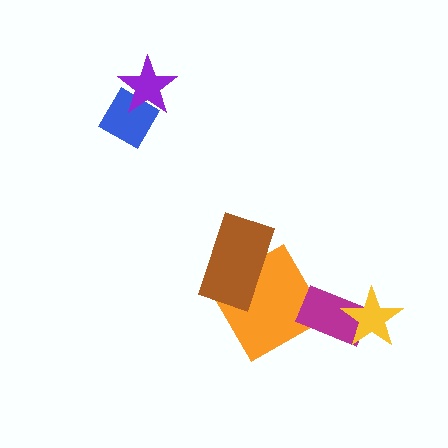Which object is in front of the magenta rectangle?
The yellow star is in front of the magenta rectangle.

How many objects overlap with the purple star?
1 object overlaps with the purple star.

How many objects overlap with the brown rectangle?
1 object overlaps with the brown rectangle.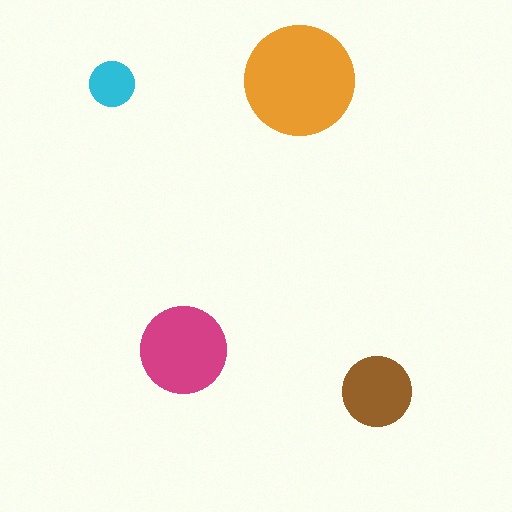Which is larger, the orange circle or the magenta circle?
The orange one.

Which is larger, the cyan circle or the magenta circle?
The magenta one.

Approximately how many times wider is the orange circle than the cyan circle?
About 2.5 times wider.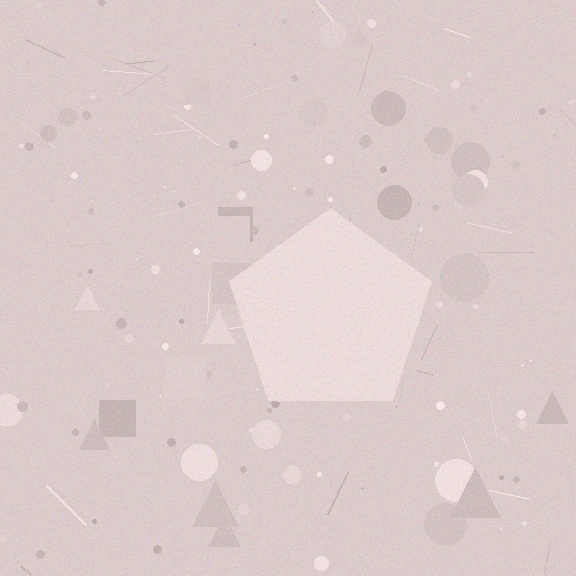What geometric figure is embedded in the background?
A pentagon is embedded in the background.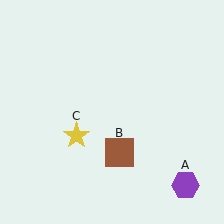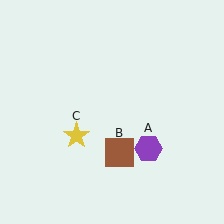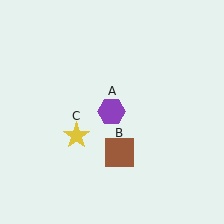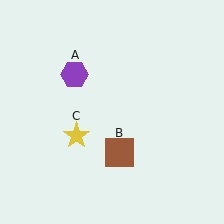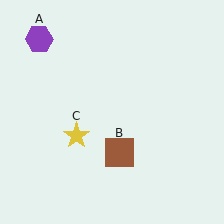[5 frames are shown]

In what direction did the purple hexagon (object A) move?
The purple hexagon (object A) moved up and to the left.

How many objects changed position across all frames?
1 object changed position: purple hexagon (object A).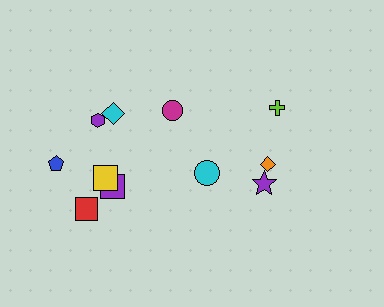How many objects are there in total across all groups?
There are 11 objects.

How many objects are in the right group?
There are 4 objects.